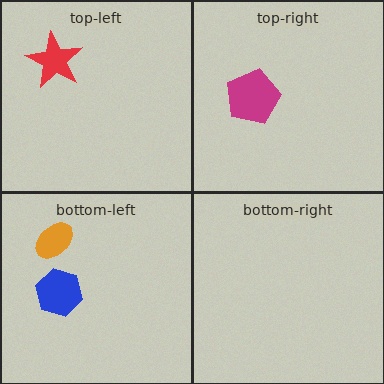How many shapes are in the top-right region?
1.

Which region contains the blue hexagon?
The bottom-left region.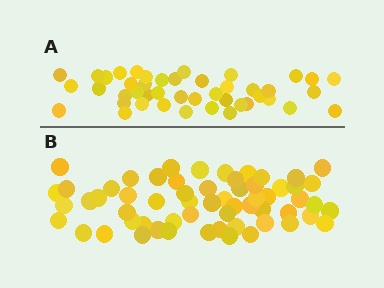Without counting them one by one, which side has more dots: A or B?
Region B (the bottom region) has more dots.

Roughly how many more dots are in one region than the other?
Region B has approximately 15 more dots than region A.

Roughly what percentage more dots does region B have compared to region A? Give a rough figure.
About 35% more.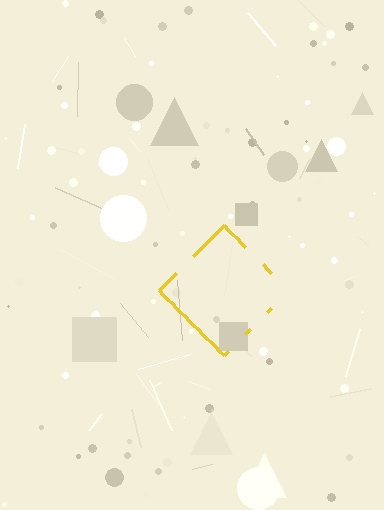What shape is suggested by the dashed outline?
The dashed outline suggests a diamond.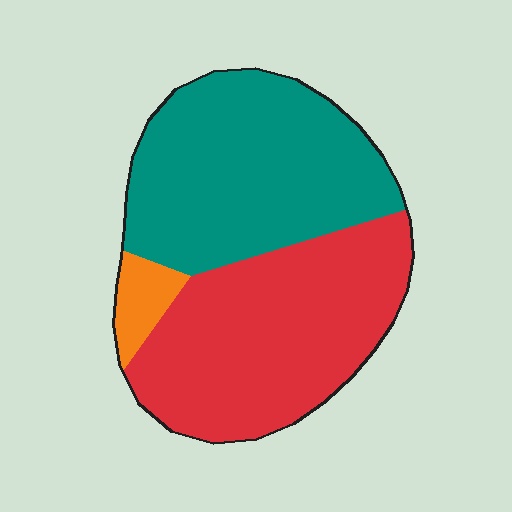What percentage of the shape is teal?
Teal takes up between a quarter and a half of the shape.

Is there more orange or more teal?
Teal.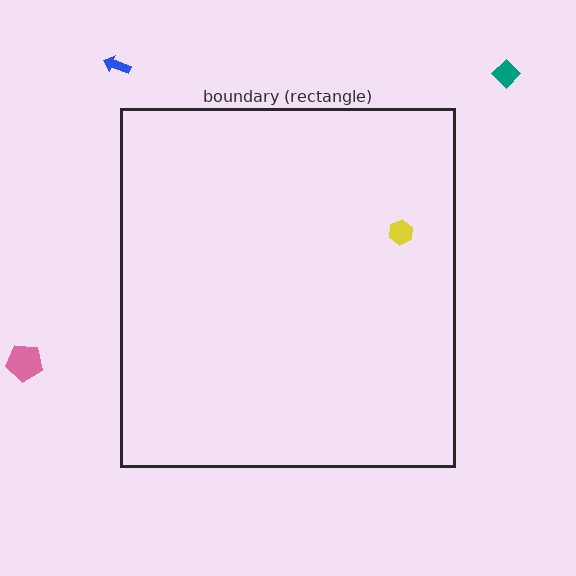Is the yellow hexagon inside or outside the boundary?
Inside.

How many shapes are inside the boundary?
1 inside, 3 outside.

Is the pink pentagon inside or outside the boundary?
Outside.